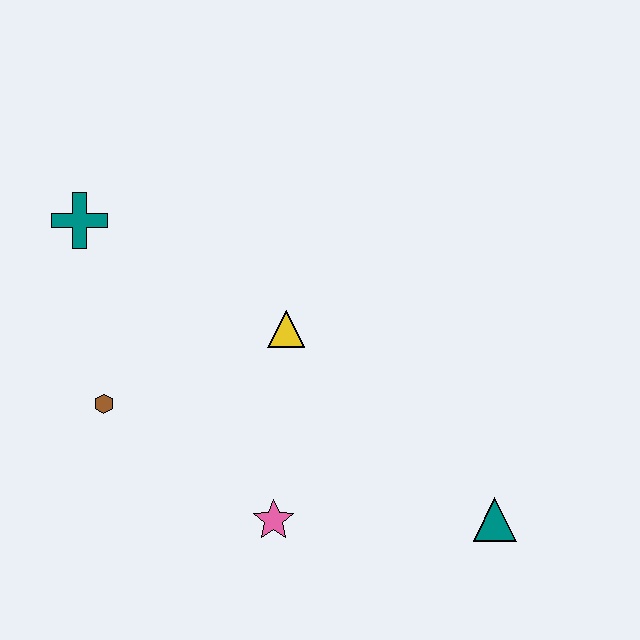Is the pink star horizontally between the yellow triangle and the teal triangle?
No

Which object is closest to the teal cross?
The brown hexagon is closest to the teal cross.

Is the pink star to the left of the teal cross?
No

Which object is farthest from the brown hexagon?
The teal triangle is farthest from the brown hexagon.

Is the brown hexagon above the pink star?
Yes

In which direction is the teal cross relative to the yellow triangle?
The teal cross is to the left of the yellow triangle.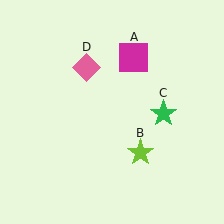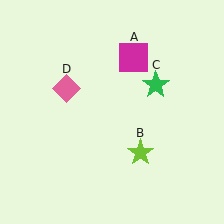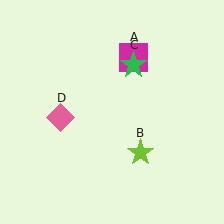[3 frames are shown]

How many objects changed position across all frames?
2 objects changed position: green star (object C), pink diamond (object D).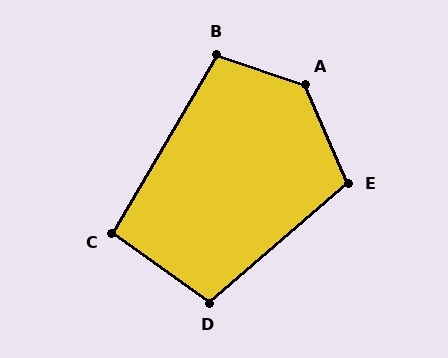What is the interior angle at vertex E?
Approximately 107 degrees (obtuse).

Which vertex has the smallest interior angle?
C, at approximately 95 degrees.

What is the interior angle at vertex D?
Approximately 104 degrees (obtuse).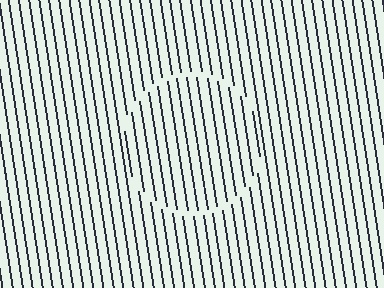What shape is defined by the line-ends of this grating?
An illusory circle. The interior of the shape contains the same grating, shifted by half a period — the contour is defined by the phase discontinuity where line-ends from the inner and outer gratings abut.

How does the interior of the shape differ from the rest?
The interior of the shape contains the same grating, shifted by half a period — the contour is defined by the phase discontinuity where line-ends from the inner and outer gratings abut.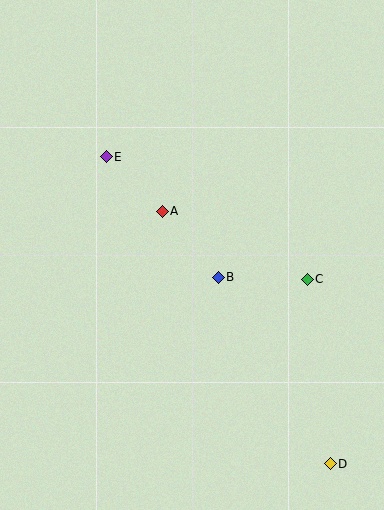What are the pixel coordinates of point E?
Point E is at (106, 157).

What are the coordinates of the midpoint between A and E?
The midpoint between A and E is at (134, 184).